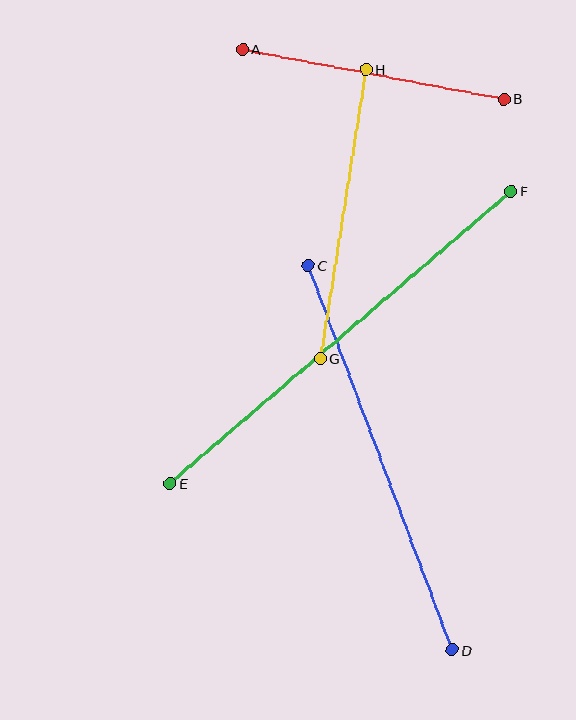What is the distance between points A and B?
The distance is approximately 266 pixels.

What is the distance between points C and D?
The distance is approximately 411 pixels.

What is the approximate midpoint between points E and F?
The midpoint is at approximately (341, 338) pixels.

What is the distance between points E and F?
The distance is approximately 449 pixels.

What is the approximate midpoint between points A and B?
The midpoint is at approximately (373, 74) pixels.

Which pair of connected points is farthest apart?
Points E and F are farthest apart.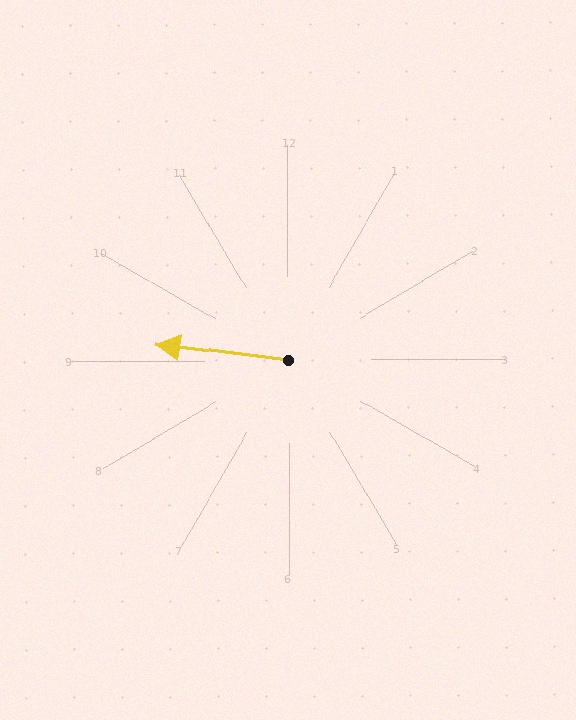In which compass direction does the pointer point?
West.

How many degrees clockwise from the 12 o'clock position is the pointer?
Approximately 277 degrees.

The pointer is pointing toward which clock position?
Roughly 9 o'clock.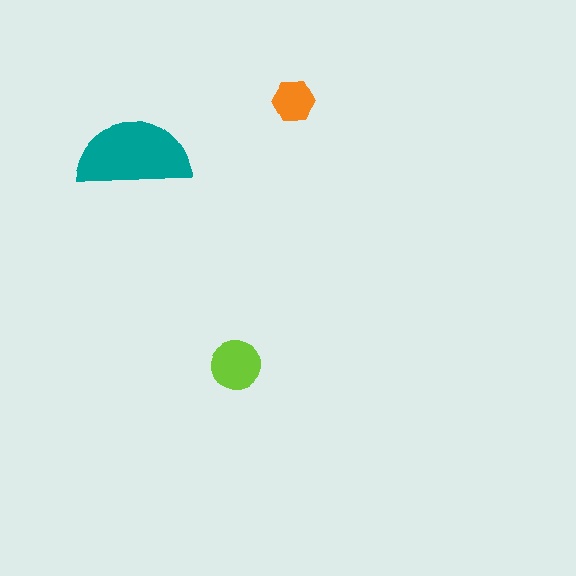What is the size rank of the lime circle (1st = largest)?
2nd.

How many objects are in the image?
There are 3 objects in the image.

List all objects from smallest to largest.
The orange hexagon, the lime circle, the teal semicircle.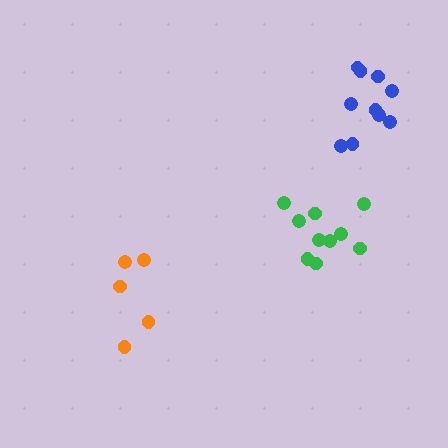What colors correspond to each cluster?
The clusters are colored: orange, blue, green.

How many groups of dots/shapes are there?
There are 3 groups.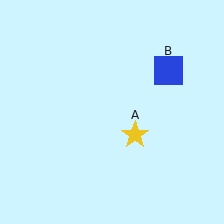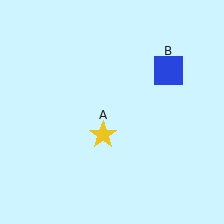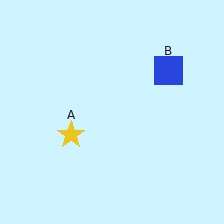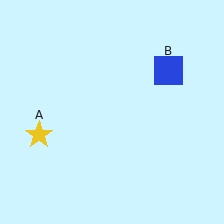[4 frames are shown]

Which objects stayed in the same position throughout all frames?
Blue square (object B) remained stationary.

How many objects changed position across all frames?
1 object changed position: yellow star (object A).